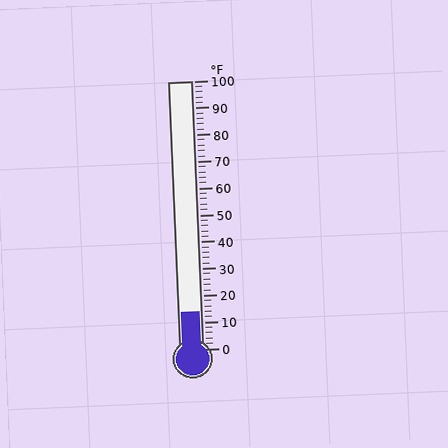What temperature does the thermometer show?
The thermometer shows approximately 14°F.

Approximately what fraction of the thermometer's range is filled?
The thermometer is filled to approximately 15% of its range.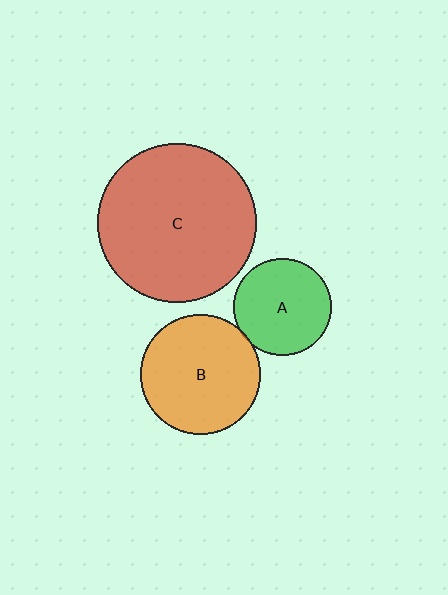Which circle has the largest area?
Circle C (red).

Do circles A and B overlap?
Yes.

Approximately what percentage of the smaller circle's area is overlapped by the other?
Approximately 5%.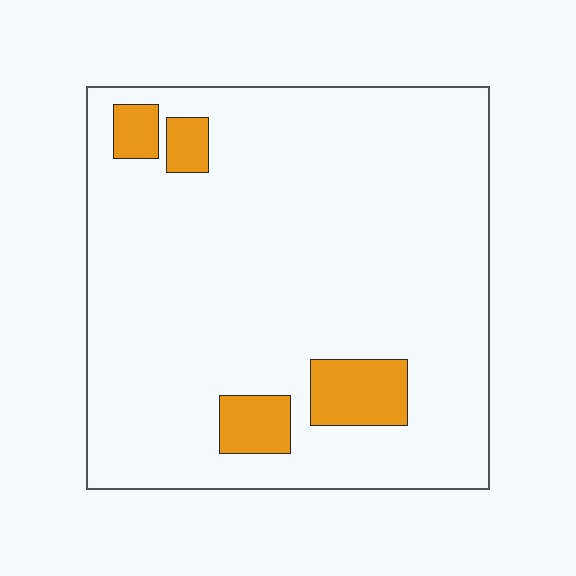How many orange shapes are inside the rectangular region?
4.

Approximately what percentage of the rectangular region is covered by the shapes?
Approximately 10%.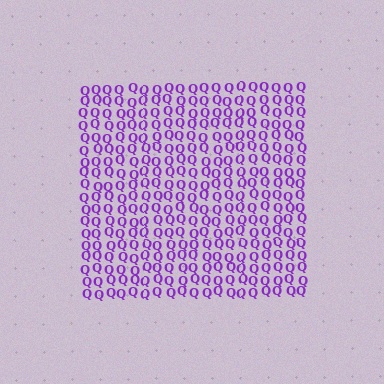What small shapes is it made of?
It is made of small letter Q's.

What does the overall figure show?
The overall figure shows a square.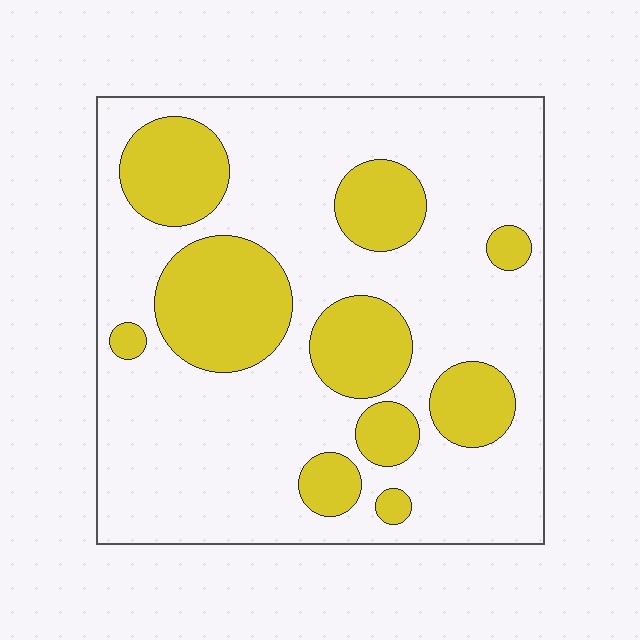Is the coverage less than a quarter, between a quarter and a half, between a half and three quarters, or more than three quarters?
Between a quarter and a half.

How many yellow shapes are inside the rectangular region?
10.